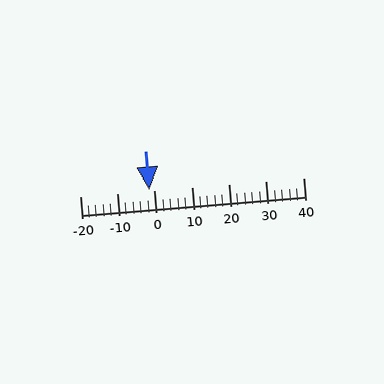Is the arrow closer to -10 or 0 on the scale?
The arrow is closer to 0.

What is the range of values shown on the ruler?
The ruler shows values from -20 to 40.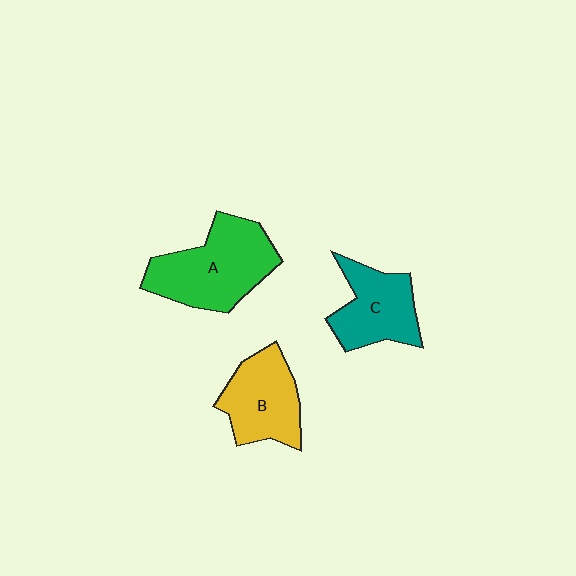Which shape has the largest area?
Shape A (green).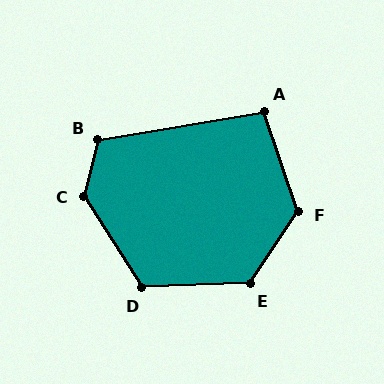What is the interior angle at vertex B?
Approximately 113 degrees (obtuse).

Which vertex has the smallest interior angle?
A, at approximately 99 degrees.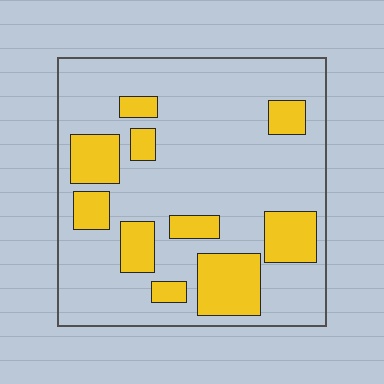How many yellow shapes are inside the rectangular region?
10.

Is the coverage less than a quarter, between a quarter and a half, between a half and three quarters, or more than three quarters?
Less than a quarter.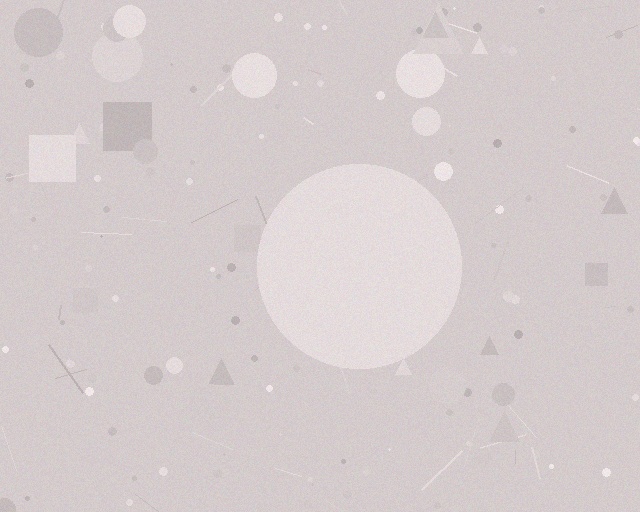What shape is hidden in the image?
A circle is hidden in the image.